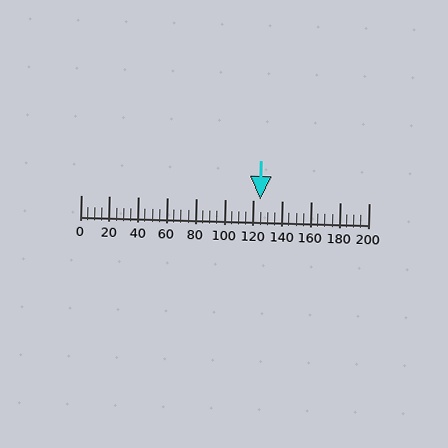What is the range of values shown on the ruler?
The ruler shows values from 0 to 200.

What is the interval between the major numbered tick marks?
The major tick marks are spaced 20 units apart.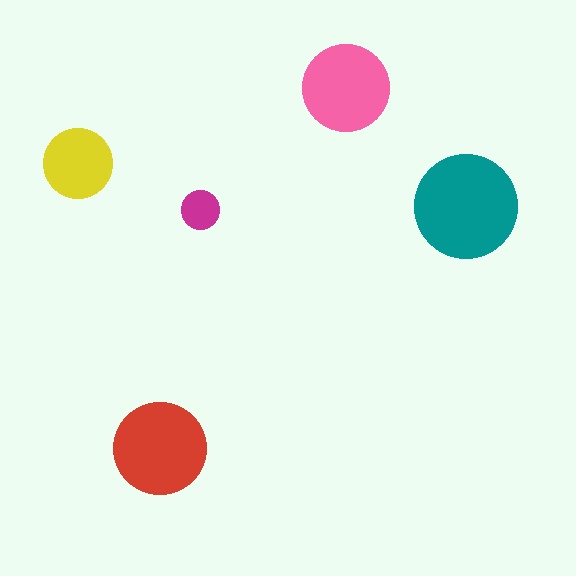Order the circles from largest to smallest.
the teal one, the red one, the pink one, the yellow one, the magenta one.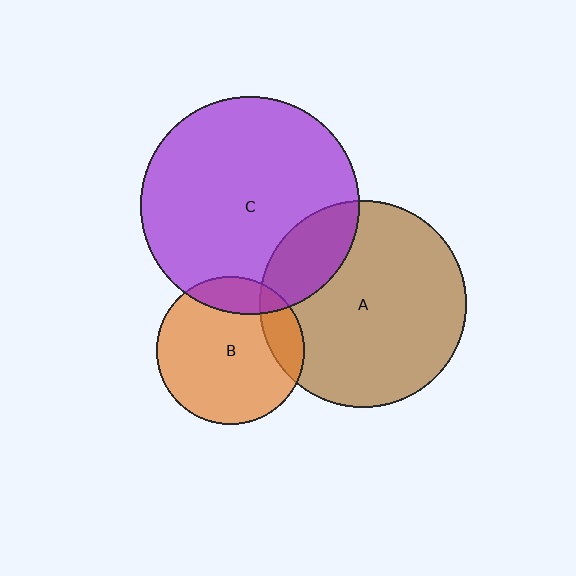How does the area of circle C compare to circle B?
Approximately 2.2 times.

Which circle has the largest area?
Circle C (purple).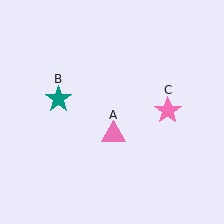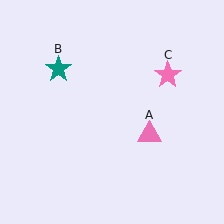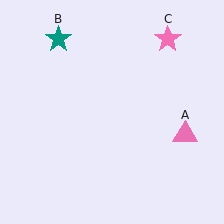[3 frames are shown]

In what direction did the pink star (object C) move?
The pink star (object C) moved up.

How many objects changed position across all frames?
3 objects changed position: pink triangle (object A), teal star (object B), pink star (object C).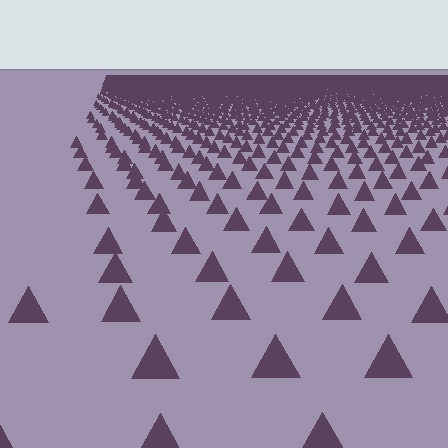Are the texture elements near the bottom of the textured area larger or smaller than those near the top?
Larger. Near the bottom, elements are closer to the viewer and appear at a bigger on-screen size.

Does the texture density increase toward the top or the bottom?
Density increases toward the top.